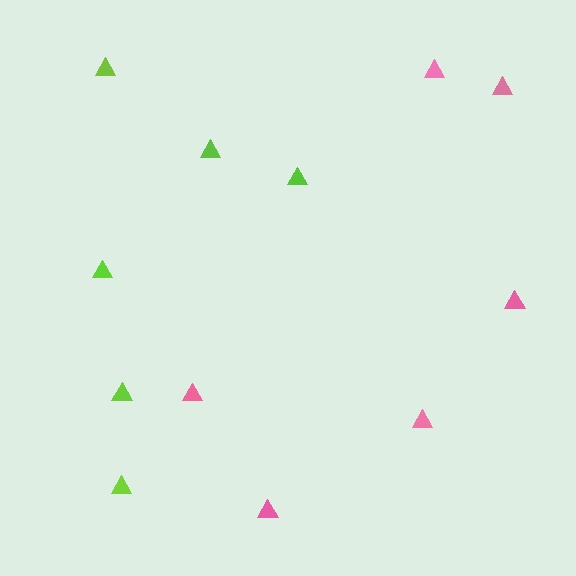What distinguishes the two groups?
There are 2 groups: one group of pink triangles (6) and one group of lime triangles (6).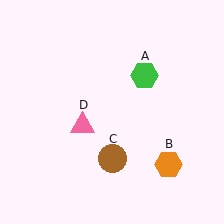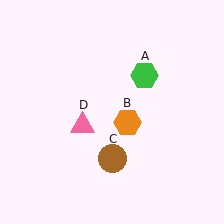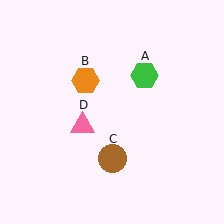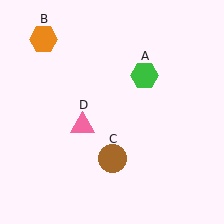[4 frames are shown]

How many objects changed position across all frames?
1 object changed position: orange hexagon (object B).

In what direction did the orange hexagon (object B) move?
The orange hexagon (object B) moved up and to the left.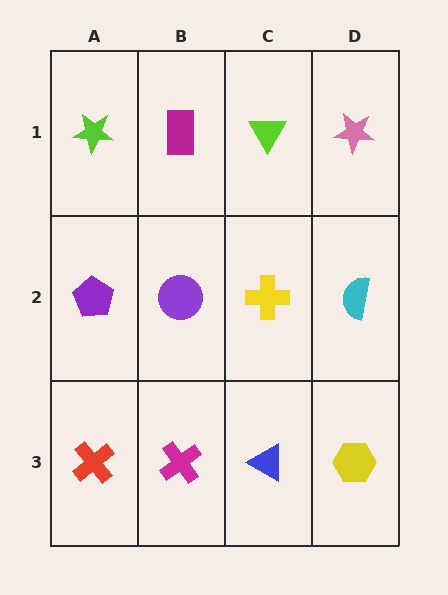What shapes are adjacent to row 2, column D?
A pink star (row 1, column D), a yellow hexagon (row 3, column D), a yellow cross (row 2, column C).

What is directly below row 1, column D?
A cyan semicircle.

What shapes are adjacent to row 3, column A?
A purple pentagon (row 2, column A), a magenta cross (row 3, column B).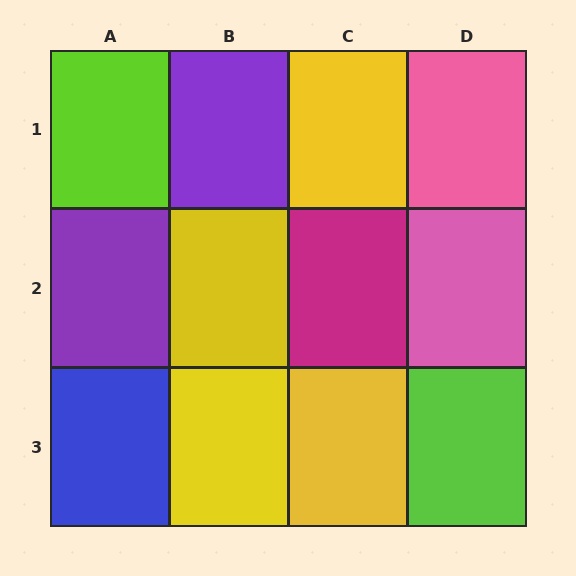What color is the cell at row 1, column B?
Purple.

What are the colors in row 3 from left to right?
Blue, yellow, yellow, lime.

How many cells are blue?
1 cell is blue.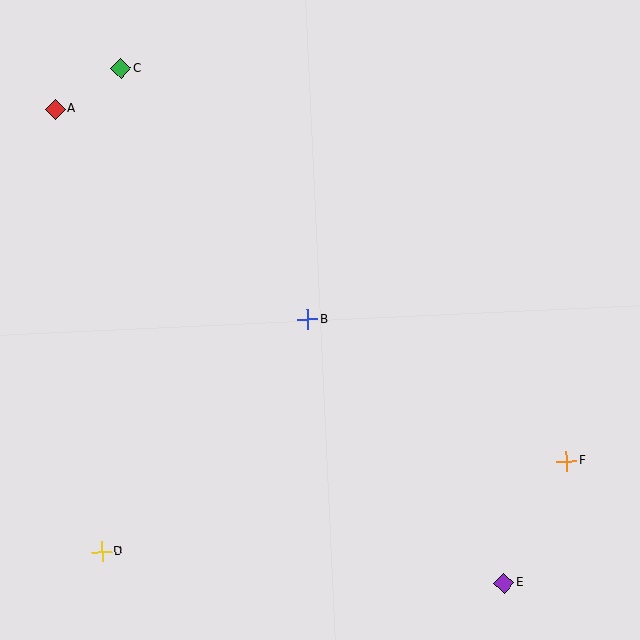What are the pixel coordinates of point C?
Point C is at (121, 69).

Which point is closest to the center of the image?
Point B at (308, 319) is closest to the center.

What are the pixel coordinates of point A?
Point A is at (55, 109).